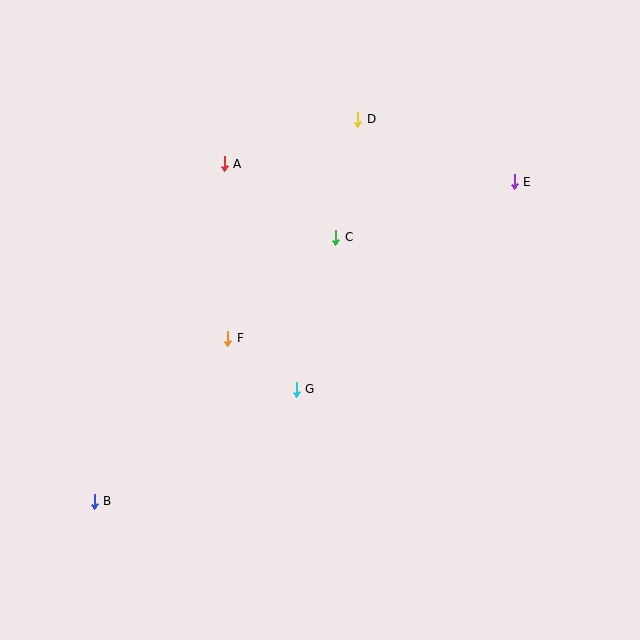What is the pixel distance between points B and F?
The distance between B and F is 211 pixels.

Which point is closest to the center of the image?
Point G at (296, 389) is closest to the center.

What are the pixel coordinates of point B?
Point B is at (94, 501).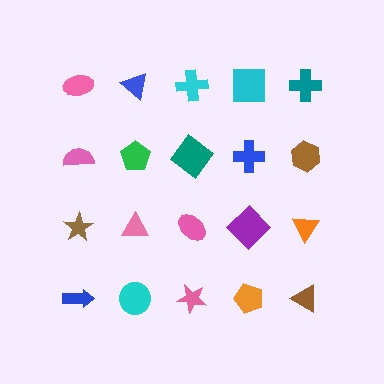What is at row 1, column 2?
A blue triangle.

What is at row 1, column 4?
A cyan square.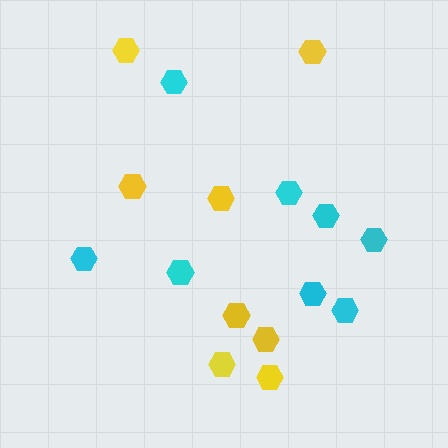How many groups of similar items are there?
There are 2 groups: one group of yellow hexagons (8) and one group of cyan hexagons (8).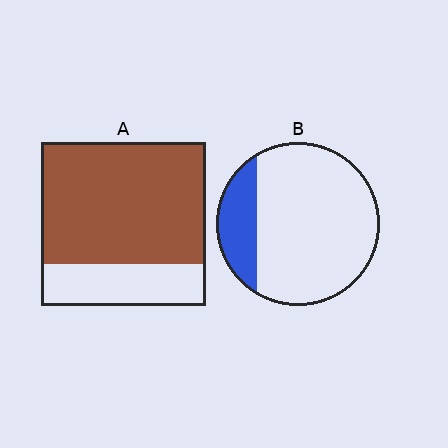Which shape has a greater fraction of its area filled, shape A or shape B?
Shape A.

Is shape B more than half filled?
No.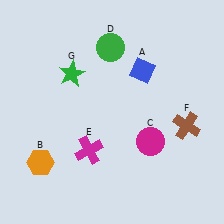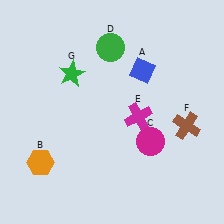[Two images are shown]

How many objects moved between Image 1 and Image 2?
1 object moved between the two images.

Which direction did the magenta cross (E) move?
The magenta cross (E) moved right.